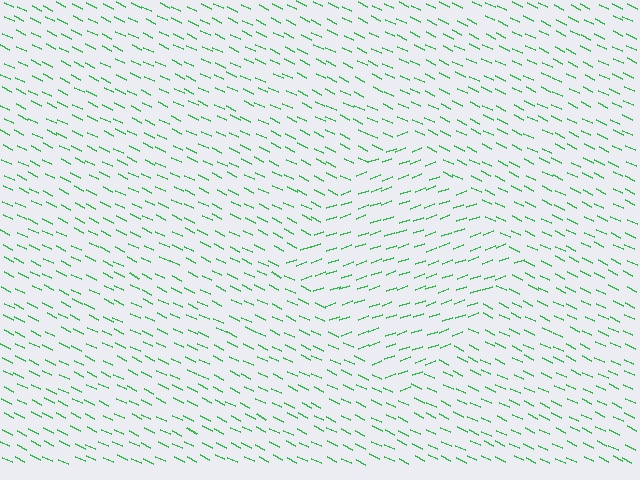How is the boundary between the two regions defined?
The boundary is defined purely by a change in line orientation (approximately 45 degrees difference). All lines are the same color and thickness.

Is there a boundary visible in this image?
Yes, there is a texture boundary formed by a change in line orientation.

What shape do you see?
I see a diamond.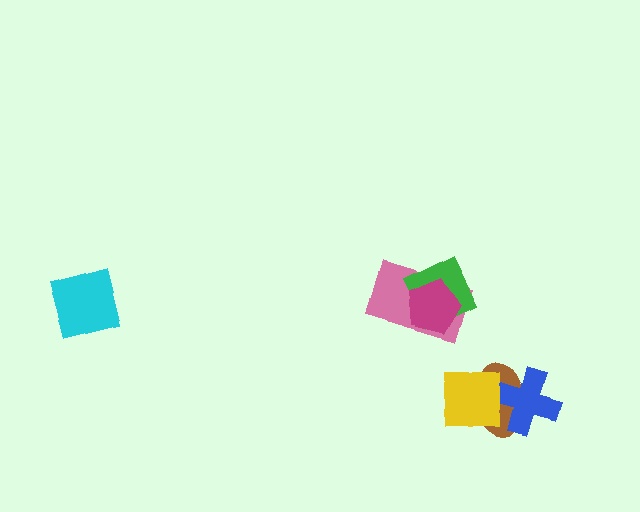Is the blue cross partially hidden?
Yes, it is partially covered by another shape.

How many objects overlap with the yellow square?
2 objects overlap with the yellow square.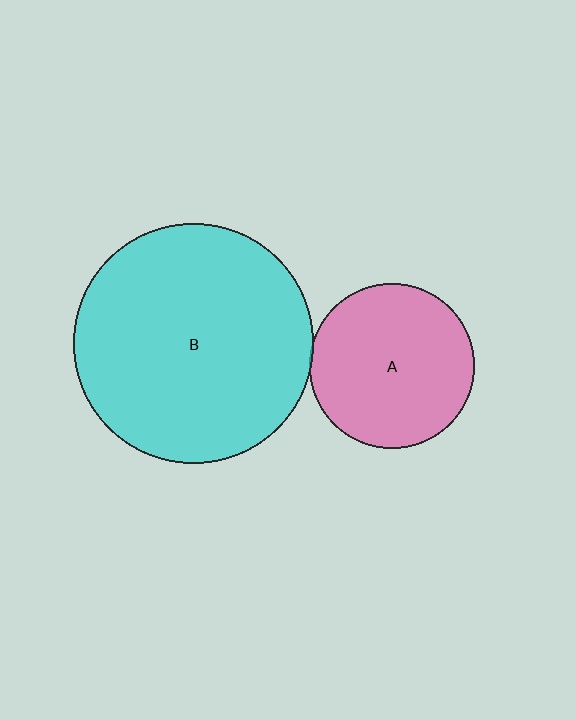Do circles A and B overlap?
Yes.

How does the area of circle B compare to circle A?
Approximately 2.1 times.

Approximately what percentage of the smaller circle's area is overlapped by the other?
Approximately 5%.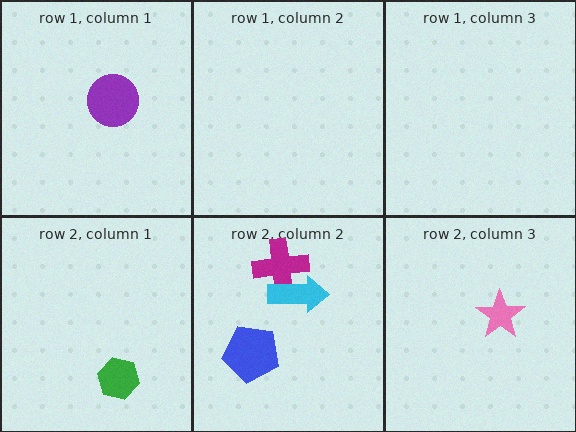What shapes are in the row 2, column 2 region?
The magenta cross, the blue pentagon, the cyan arrow.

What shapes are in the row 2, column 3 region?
The pink star.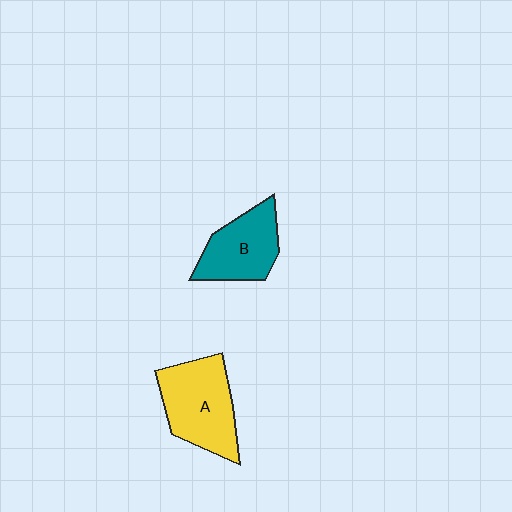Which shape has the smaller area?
Shape B (teal).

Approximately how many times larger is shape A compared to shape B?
Approximately 1.3 times.